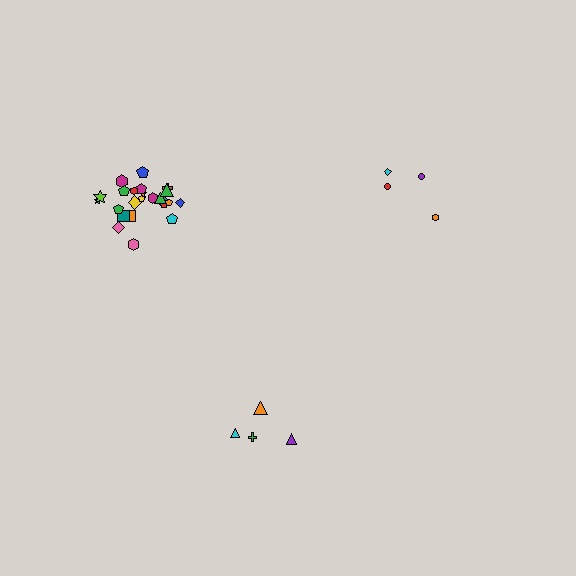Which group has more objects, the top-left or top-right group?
The top-left group.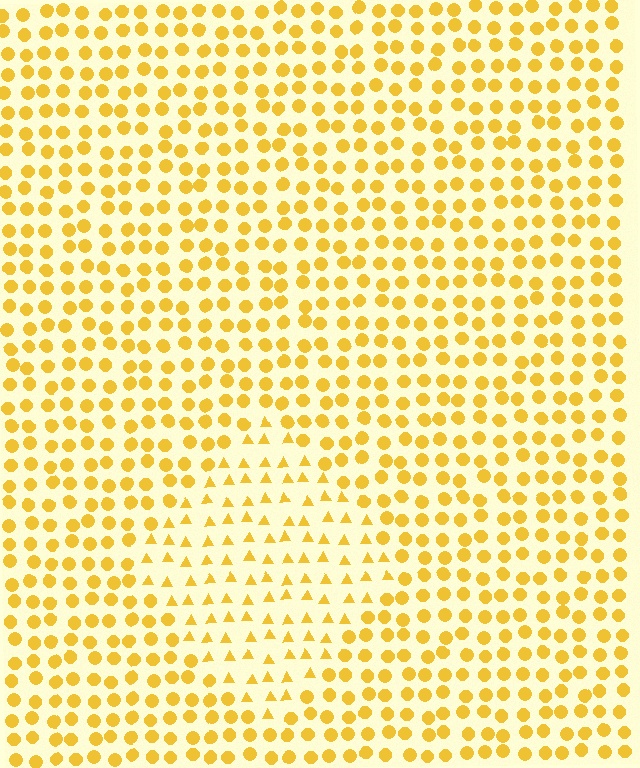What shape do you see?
I see a diamond.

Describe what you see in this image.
The image is filled with small yellow elements arranged in a uniform grid. A diamond-shaped region contains triangles, while the surrounding area contains circles. The boundary is defined purely by the change in element shape.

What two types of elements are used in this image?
The image uses triangles inside the diamond region and circles outside it.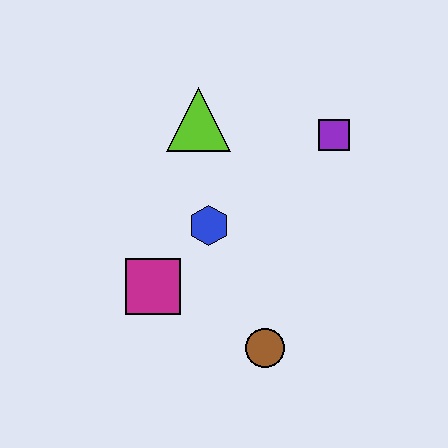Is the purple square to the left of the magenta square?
No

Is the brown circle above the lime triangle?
No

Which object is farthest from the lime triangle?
The brown circle is farthest from the lime triangle.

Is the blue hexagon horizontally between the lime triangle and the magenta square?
No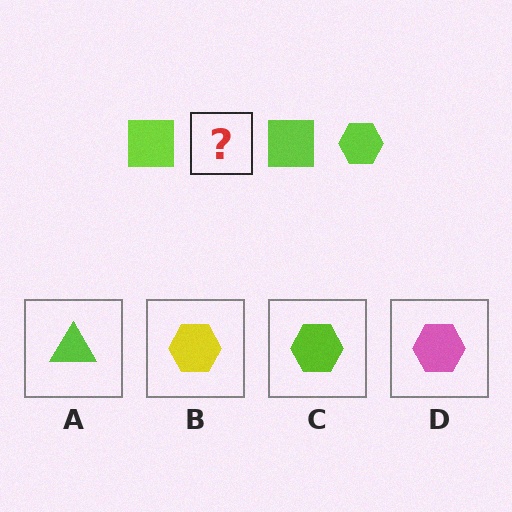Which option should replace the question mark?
Option C.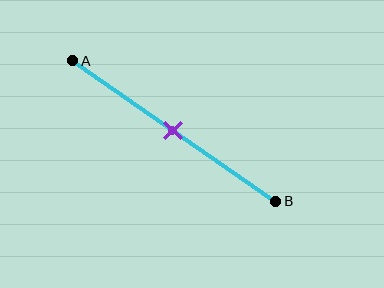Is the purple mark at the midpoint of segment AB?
Yes, the mark is approximately at the midpoint.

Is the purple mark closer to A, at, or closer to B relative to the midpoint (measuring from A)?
The purple mark is approximately at the midpoint of segment AB.